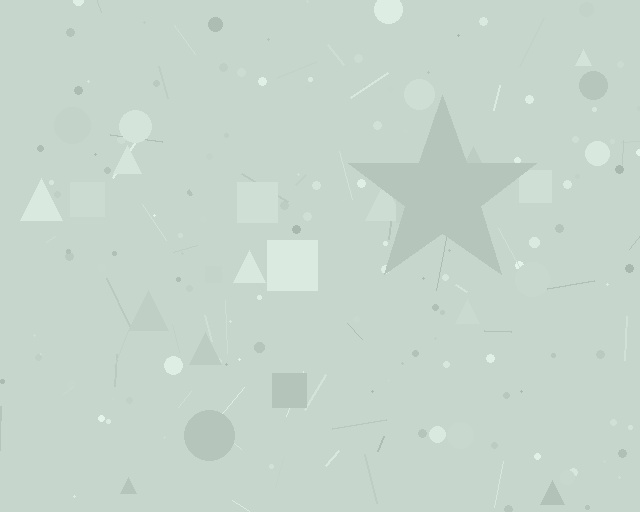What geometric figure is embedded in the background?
A star is embedded in the background.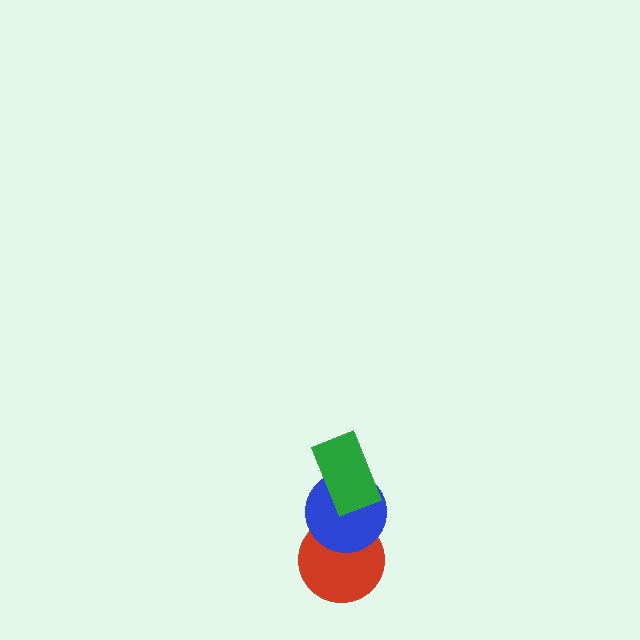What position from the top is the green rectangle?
The green rectangle is 1st from the top.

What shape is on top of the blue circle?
The green rectangle is on top of the blue circle.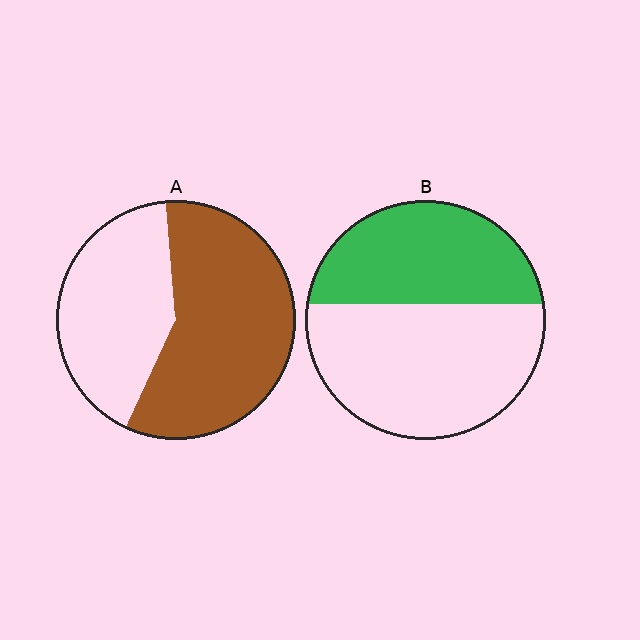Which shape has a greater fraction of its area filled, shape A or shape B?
Shape A.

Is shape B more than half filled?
No.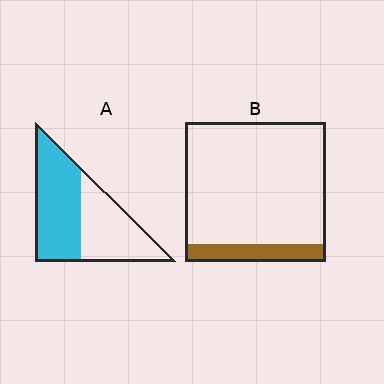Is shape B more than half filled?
No.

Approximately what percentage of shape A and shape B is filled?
A is approximately 55% and B is approximately 15%.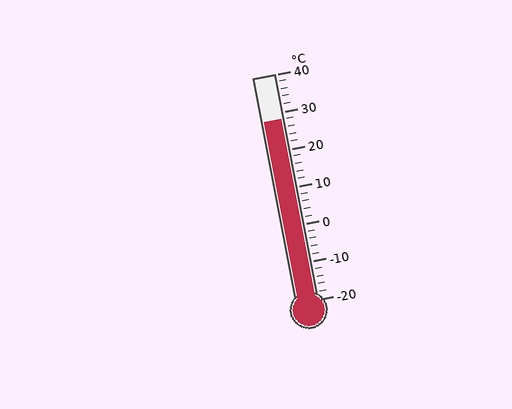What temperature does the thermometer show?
The thermometer shows approximately 28°C.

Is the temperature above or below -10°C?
The temperature is above -10°C.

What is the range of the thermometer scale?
The thermometer scale ranges from -20°C to 40°C.